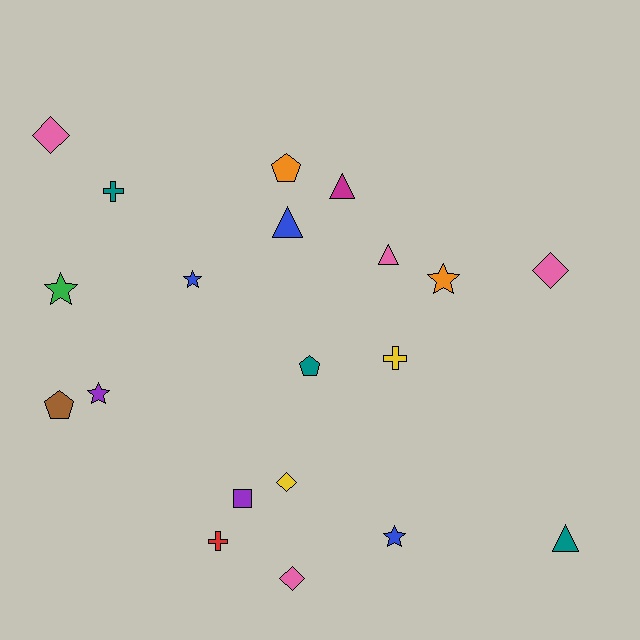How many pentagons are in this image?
There are 3 pentagons.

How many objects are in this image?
There are 20 objects.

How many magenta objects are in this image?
There is 1 magenta object.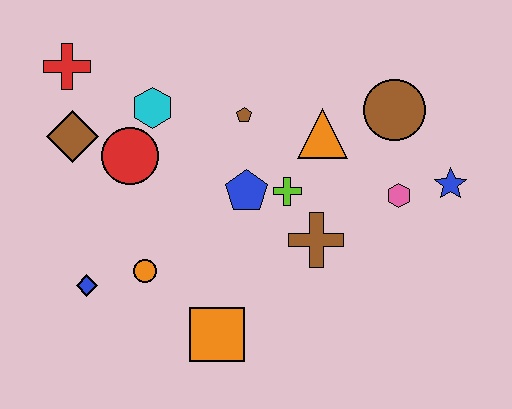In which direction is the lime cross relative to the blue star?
The lime cross is to the left of the blue star.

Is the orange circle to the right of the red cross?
Yes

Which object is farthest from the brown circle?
The blue diamond is farthest from the brown circle.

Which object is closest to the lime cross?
The blue pentagon is closest to the lime cross.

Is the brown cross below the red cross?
Yes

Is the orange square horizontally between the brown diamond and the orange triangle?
Yes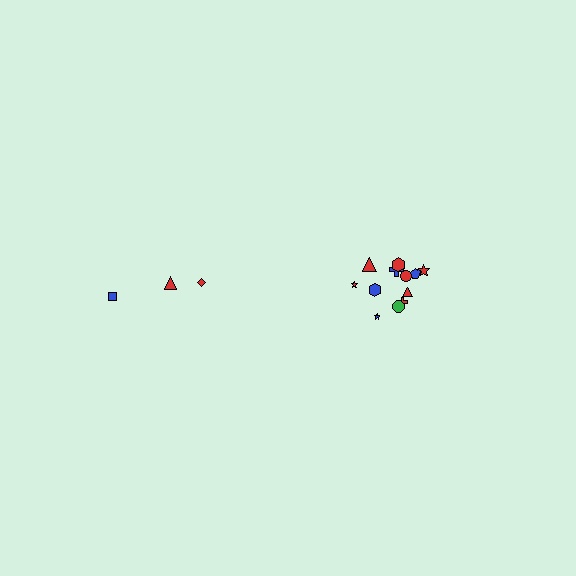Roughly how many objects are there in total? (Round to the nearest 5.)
Roughly 15 objects in total.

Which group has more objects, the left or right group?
The right group.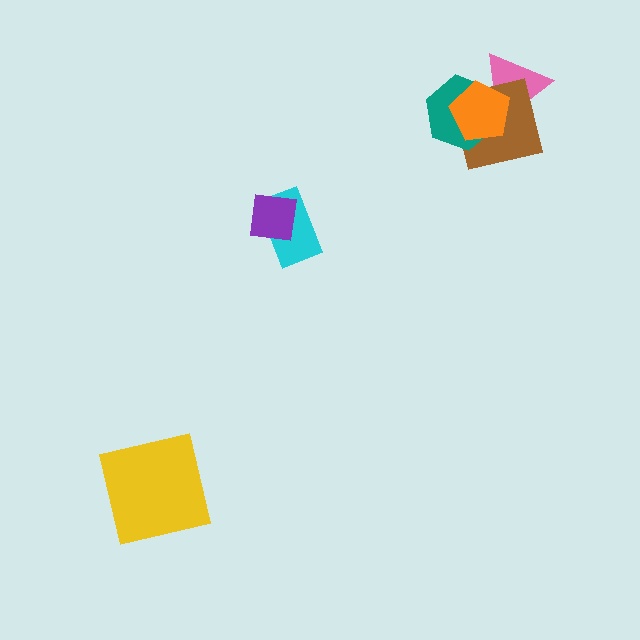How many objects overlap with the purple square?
1 object overlaps with the purple square.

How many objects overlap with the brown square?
3 objects overlap with the brown square.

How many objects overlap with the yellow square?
0 objects overlap with the yellow square.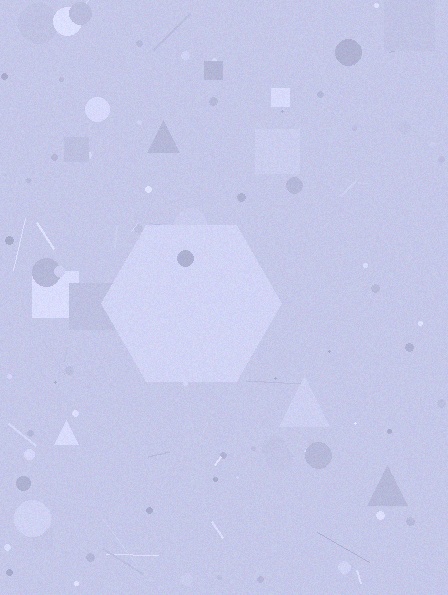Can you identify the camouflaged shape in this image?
The camouflaged shape is a hexagon.